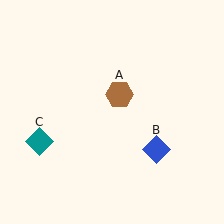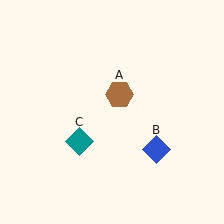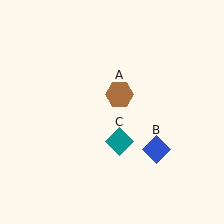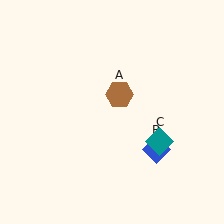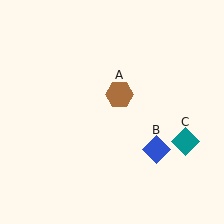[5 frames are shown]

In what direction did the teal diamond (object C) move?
The teal diamond (object C) moved right.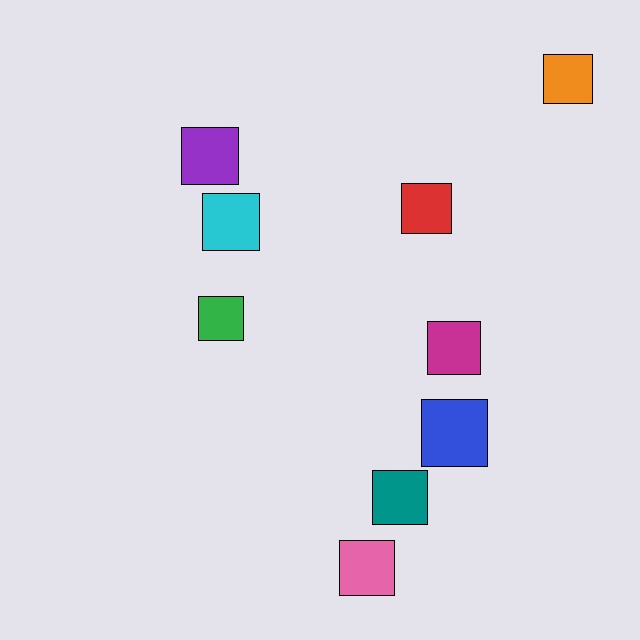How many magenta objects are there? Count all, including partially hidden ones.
There is 1 magenta object.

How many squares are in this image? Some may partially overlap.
There are 9 squares.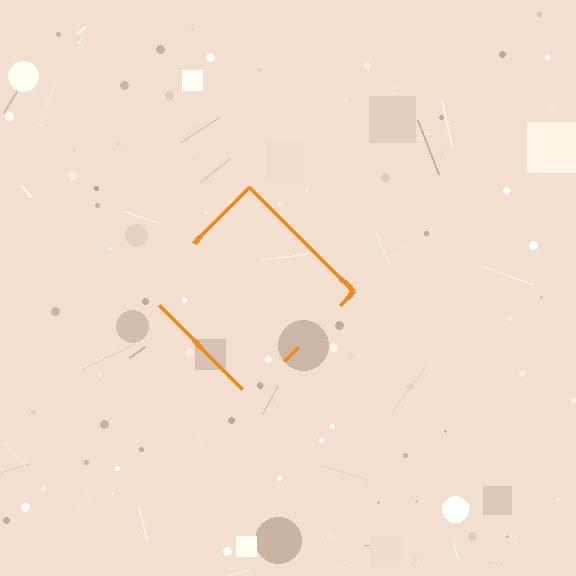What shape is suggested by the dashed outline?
The dashed outline suggests a diamond.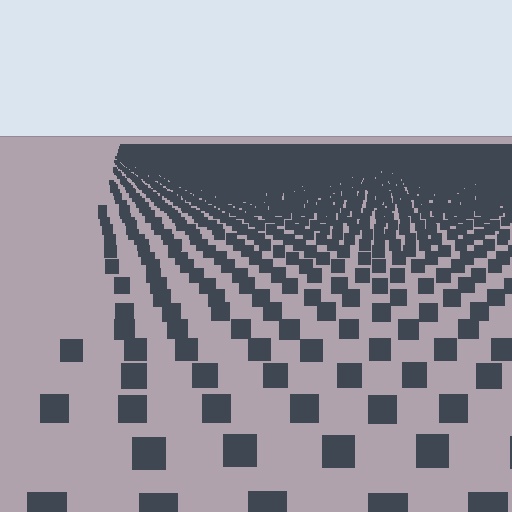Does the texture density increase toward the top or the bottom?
Density increases toward the top.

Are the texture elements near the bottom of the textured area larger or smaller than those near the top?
Larger. Near the bottom, elements are closer to the viewer and appear at a bigger on-screen size.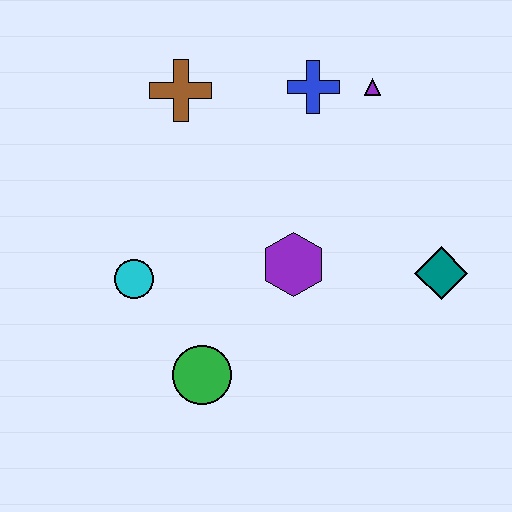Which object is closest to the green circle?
The cyan circle is closest to the green circle.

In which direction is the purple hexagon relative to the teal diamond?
The purple hexagon is to the left of the teal diamond.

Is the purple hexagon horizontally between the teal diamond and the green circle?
Yes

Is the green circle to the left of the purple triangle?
Yes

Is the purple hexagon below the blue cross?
Yes